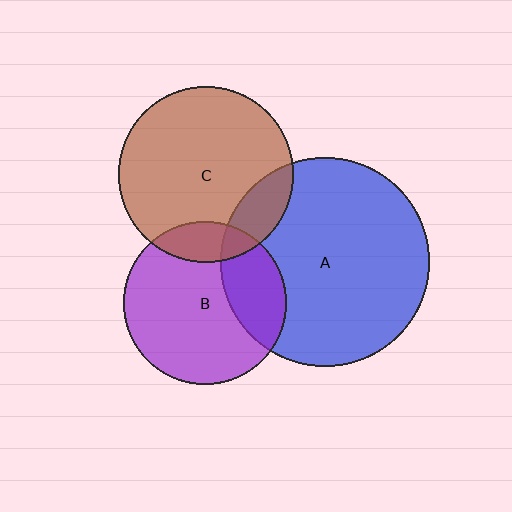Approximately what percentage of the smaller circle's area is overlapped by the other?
Approximately 25%.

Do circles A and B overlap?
Yes.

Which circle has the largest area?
Circle A (blue).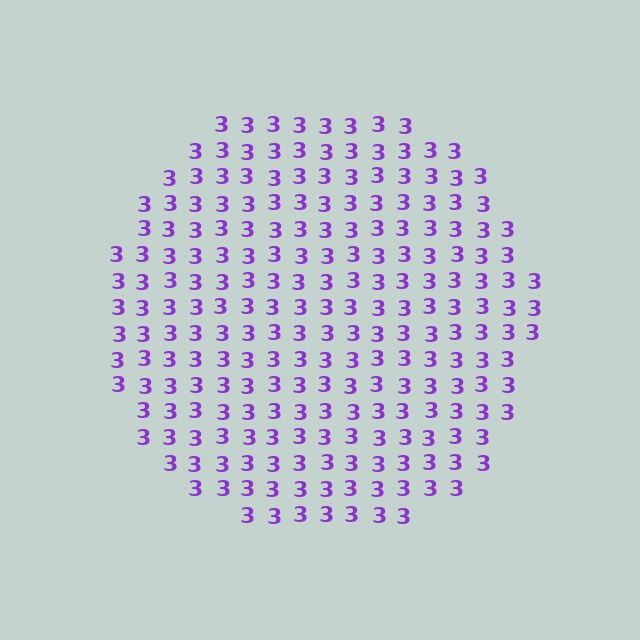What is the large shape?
The large shape is a circle.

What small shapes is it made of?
It is made of small digit 3's.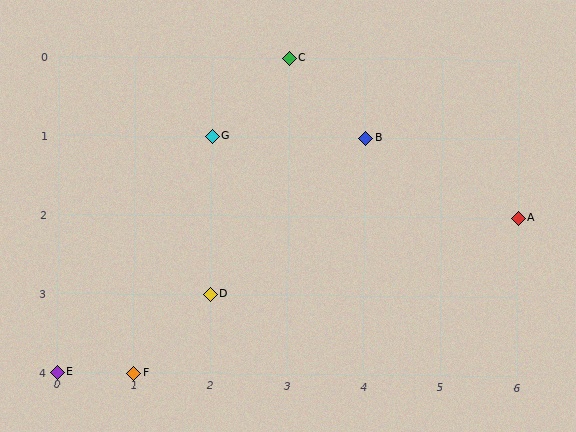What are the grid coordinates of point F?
Point F is at grid coordinates (1, 4).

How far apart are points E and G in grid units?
Points E and G are 2 columns and 3 rows apart (about 3.6 grid units diagonally).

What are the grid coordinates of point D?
Point D is at grid coordinates (2, 3).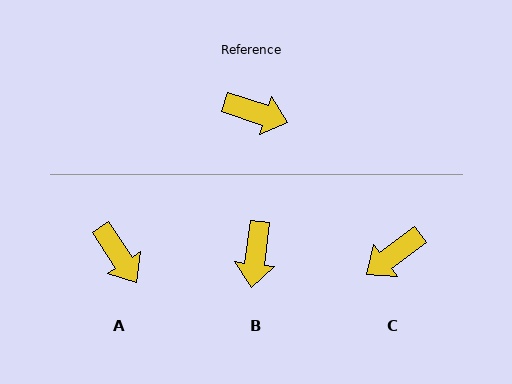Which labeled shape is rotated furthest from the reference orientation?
C, about 126 degrees away.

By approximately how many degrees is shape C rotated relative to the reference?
Approximately 126 degrees clockwise.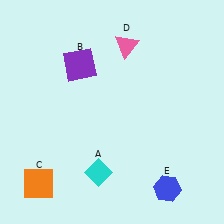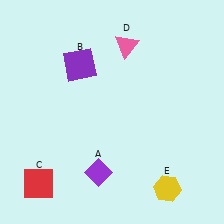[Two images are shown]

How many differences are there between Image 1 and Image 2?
There are 3 differences between the two images.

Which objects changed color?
A changed from cyan to purple. C changed from orange to red. E changed from blue to yellow.